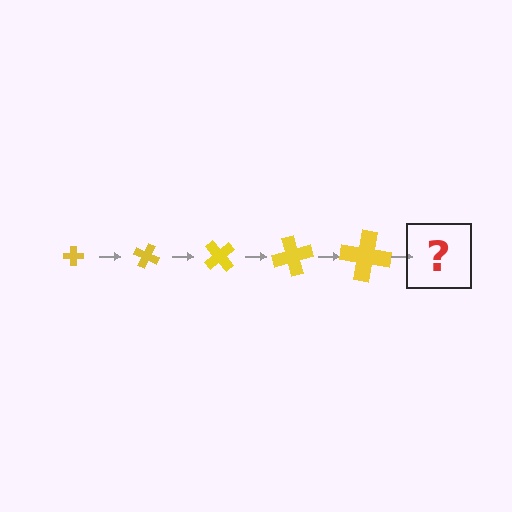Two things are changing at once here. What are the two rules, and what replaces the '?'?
The two rules are that the cross grows larger each step and it rotates 25 degrees each step. The '?' should be a cross, larger than the previous one and rotated 125 degrees from the start.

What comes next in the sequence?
The next element should be a cross, larger than the previous one and rotated 125 degrees from the start.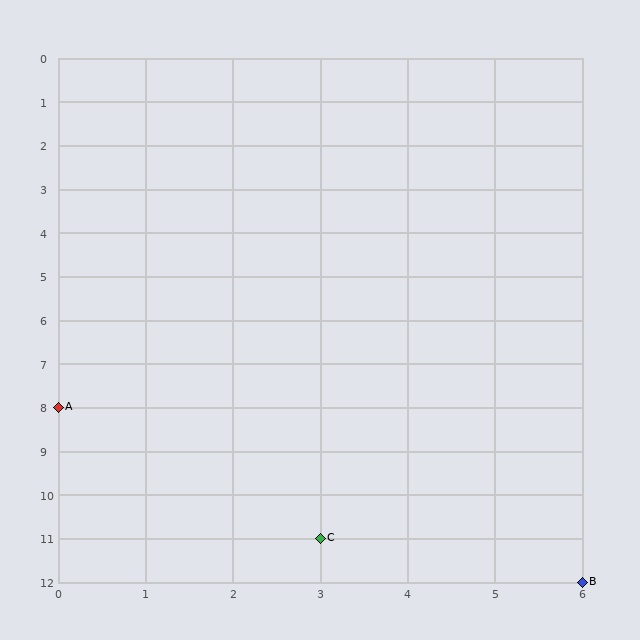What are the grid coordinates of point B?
Point B is at grid coordinates (6, 12).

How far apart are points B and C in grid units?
Points B and C are 3 columns and 1 row apart (about 3.2 grid units diagonally).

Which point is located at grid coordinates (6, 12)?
Point B is at (6, 12).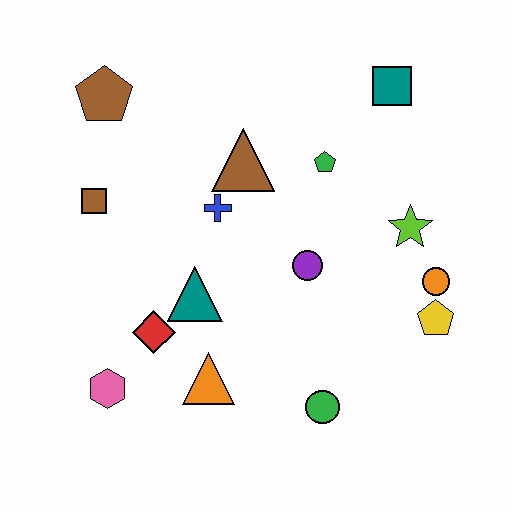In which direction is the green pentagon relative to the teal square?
The green pentagon is below the teal square.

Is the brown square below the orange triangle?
No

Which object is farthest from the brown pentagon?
The yellow pentagon is farthest from the brown pentagon.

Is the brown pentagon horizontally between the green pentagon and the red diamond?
No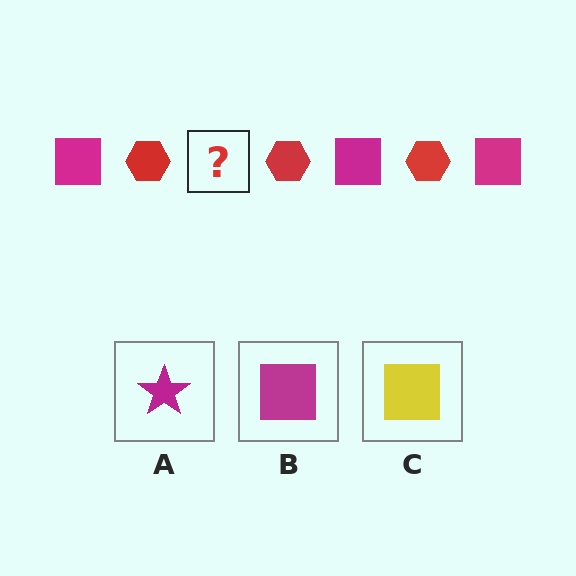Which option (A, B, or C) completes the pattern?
B.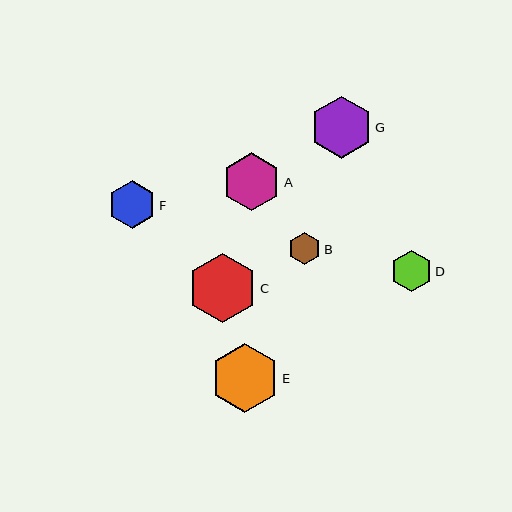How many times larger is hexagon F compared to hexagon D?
Hexagon F is approximately 1.2 times the size of hexagon D.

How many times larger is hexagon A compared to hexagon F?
Hexagon A is approximately 1.2 times the size of hexagon F.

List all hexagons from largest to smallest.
From largest to smallest: C, E, G, A, F, D, B.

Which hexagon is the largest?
Hexagon C is the largest with a size of approximately 70 pixels.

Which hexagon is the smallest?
Hexagon B is the smallest with a size of approximately 32 pixels.